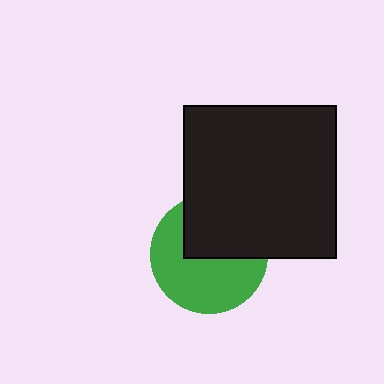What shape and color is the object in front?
The object in front is a black square.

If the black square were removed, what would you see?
You would see the complete green circle.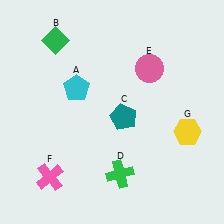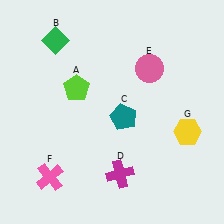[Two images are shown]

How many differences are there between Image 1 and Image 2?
There are 2 differences between the two images.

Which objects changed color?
A changed from cyan to lime. D changed from green to magenta.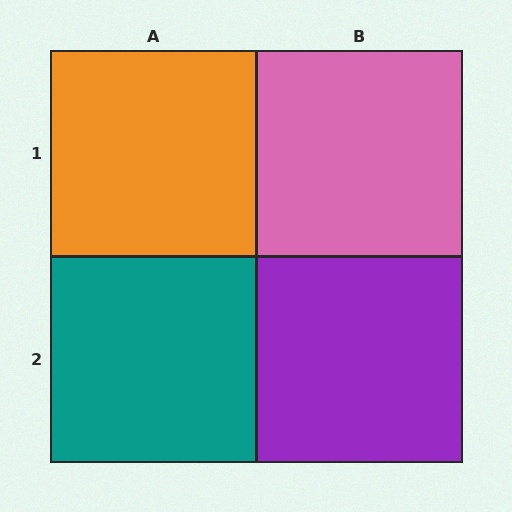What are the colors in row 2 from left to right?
Teal, purple.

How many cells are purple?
1 cell is purple.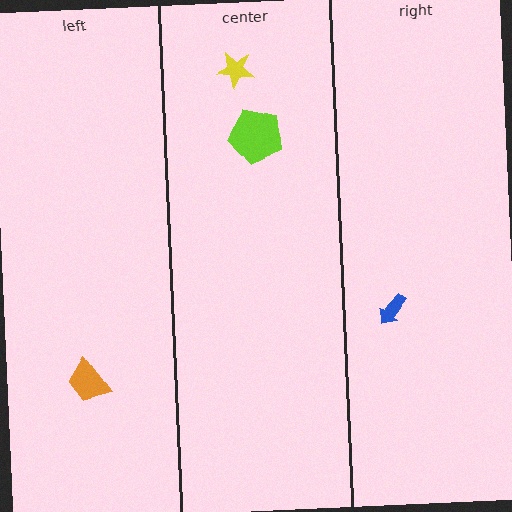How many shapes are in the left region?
1.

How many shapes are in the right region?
1.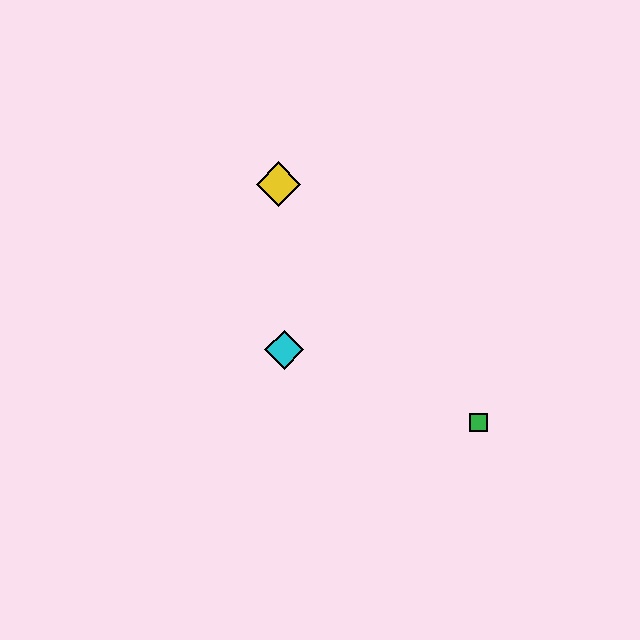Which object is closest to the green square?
The cyan diamond is closest to the green square.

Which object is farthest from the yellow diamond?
The green square is farthest from the yellow diamond.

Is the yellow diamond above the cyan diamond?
Yes